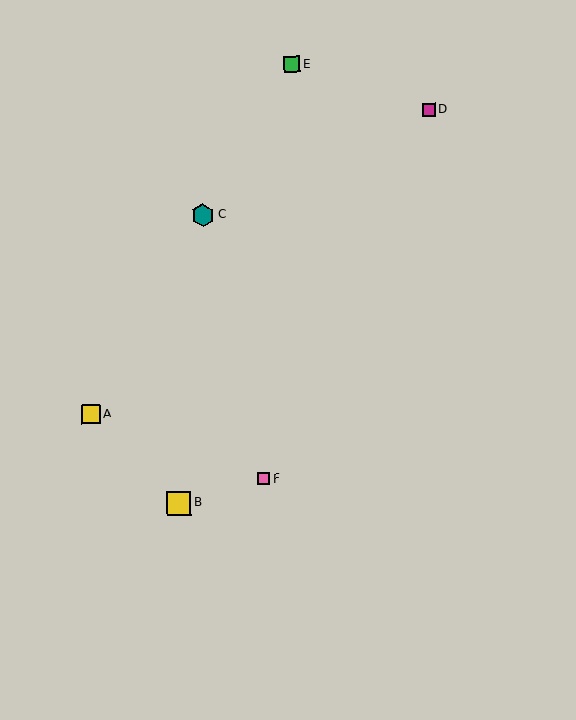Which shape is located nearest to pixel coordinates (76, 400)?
The yellow square (labeled A) at (91, 414) is nearest to that location.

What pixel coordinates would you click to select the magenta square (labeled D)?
Click at (429, 109) to select the magenta square D.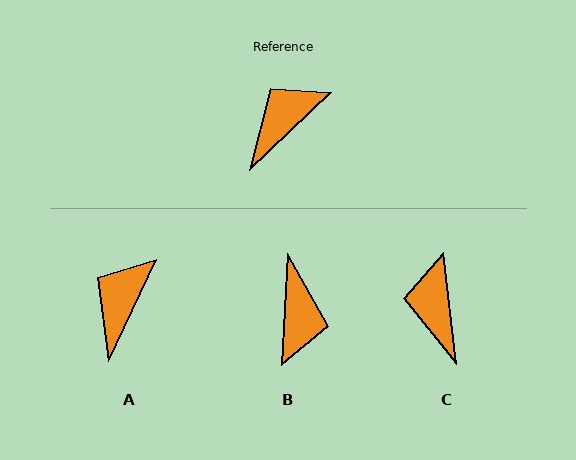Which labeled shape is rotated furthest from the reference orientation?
B, about 137 degrees away.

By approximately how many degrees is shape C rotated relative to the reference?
Approximately 53 degrees counter-clockwise.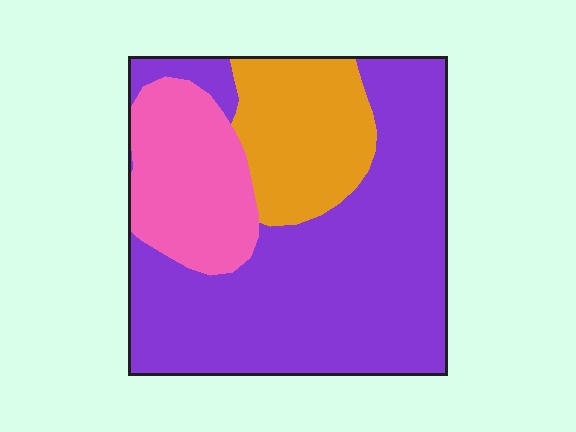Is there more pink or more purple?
Purple.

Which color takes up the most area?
Purple, at roughly 60%.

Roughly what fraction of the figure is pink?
Pink covers 20% of the figure.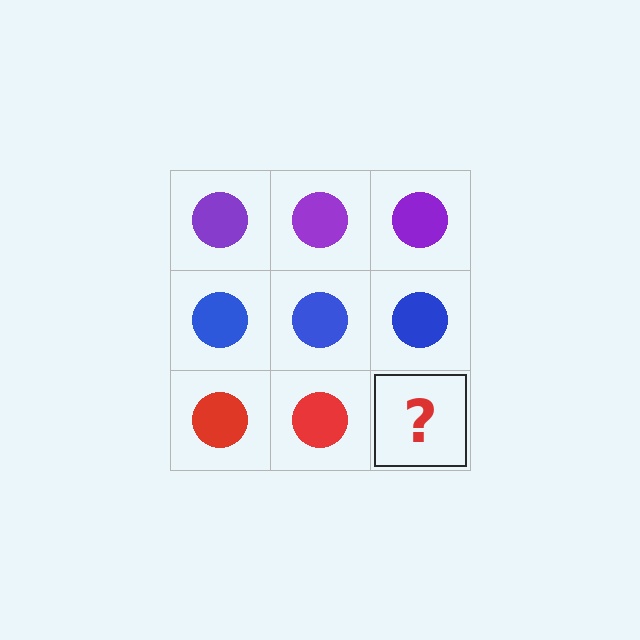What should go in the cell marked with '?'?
The missing cell should contain a red circle.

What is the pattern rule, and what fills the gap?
The rule is that each row has a consistent color. The gap should be filled with a red circle.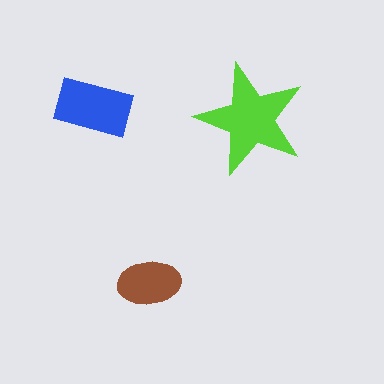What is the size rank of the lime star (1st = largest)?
1st.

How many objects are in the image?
There are 3 objects in the image.